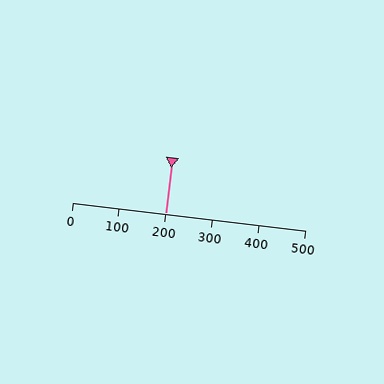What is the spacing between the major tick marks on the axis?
The major ticks are spaced 100 apart.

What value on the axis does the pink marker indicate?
The marker indicates approximately 200.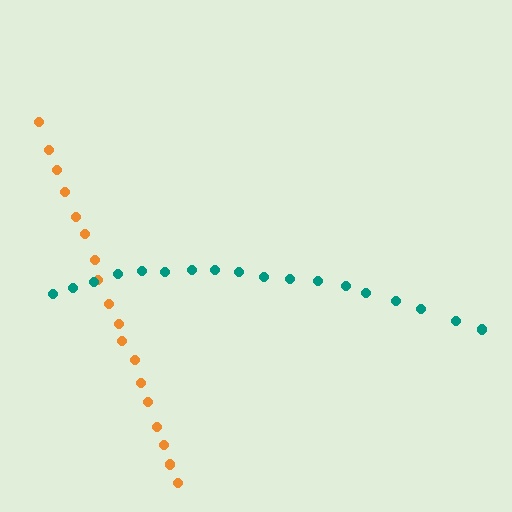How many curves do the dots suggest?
There are 2 distinct paths.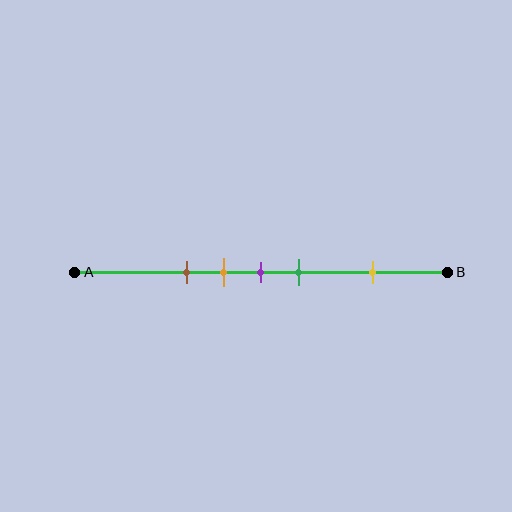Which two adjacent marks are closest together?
The orange and purple marks are the closest adjacent pair.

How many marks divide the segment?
There are 5 marks dividing the segment.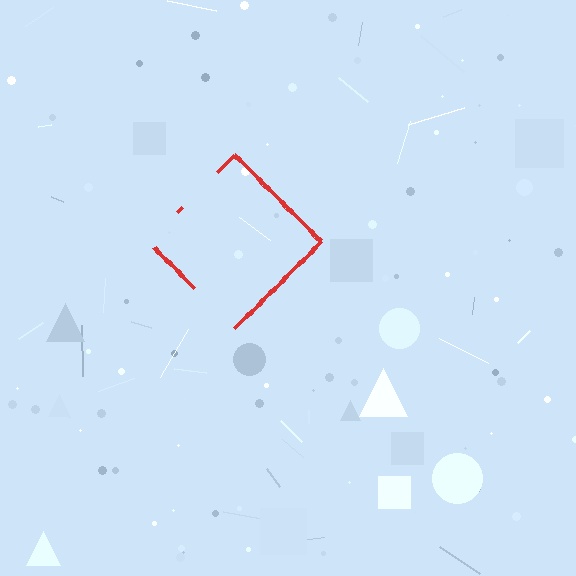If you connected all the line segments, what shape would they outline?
They would outline a diamond.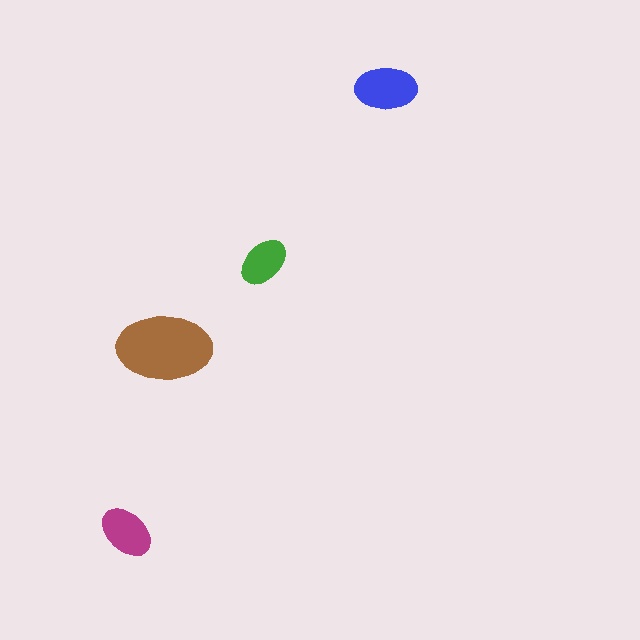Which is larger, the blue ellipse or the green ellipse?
The blue one.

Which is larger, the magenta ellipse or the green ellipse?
The magenta one.